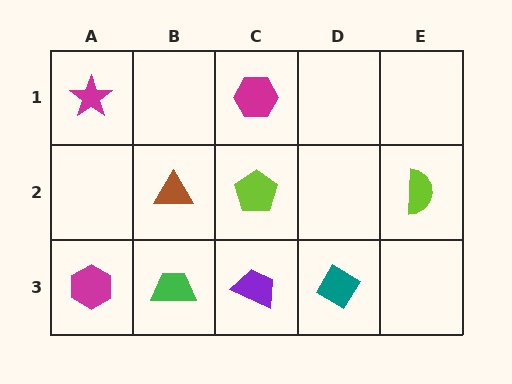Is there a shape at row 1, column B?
No, that cell is empty.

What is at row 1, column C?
A magenta hexagon.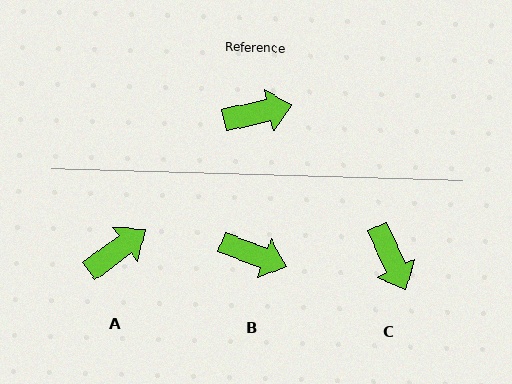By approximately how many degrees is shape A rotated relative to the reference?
Approximately 24 degrees counter-clockwise.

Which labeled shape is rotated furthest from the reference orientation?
C, about 78 degrees away.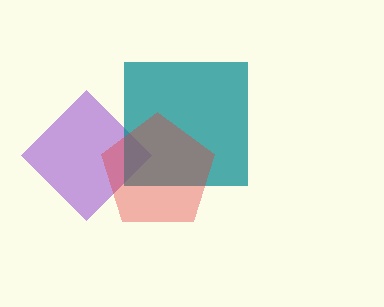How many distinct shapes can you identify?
There are 3 distinct shapes: a purple diamond, a teal square, a red pentagon.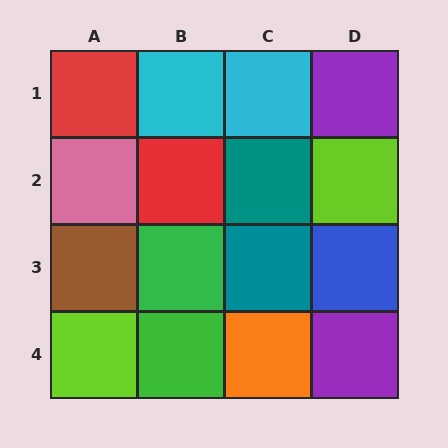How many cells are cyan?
2 cells are cyan.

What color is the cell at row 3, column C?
Teal.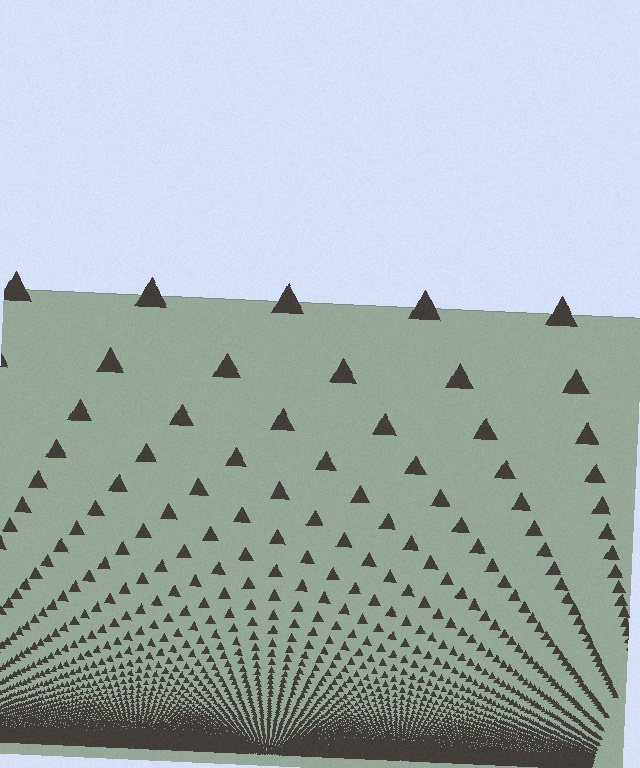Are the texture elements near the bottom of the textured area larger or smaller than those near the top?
Smaller. The gradient is inverted — elements near the bottom are smaller and denser.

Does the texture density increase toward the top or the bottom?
Density increases toward the bottom.